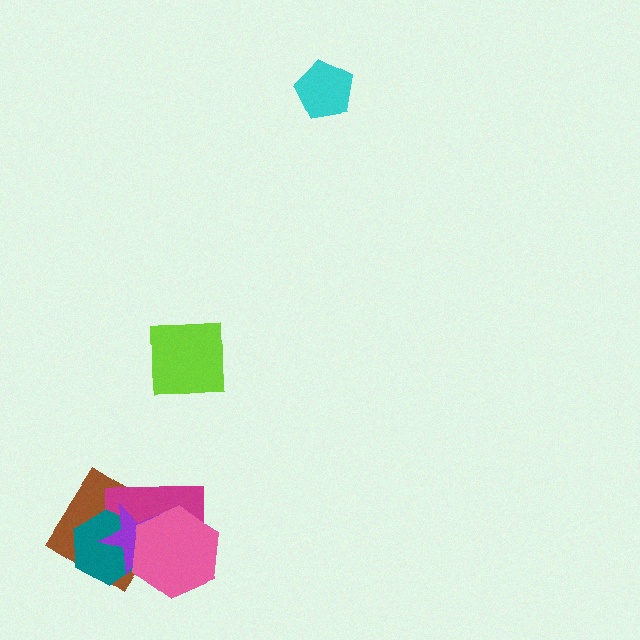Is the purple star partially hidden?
Yes, it is partially covered by another shape.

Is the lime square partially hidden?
No, no other shape covers it.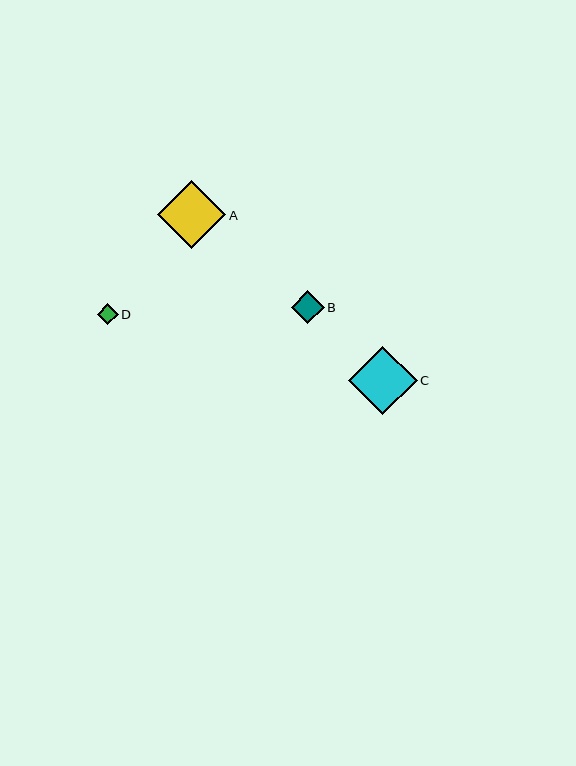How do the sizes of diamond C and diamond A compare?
Diamond C and diamond A are approximately the same size.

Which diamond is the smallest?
Diamond D is the smallest with a size of approximately 21 pixels.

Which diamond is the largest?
Diamond C is the largest with a size of approximately 68 pixels.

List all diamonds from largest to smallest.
From largest to smallest: C, A, B, D.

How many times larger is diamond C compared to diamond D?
Diamond C is approximately 3.3 times the size of diamond D.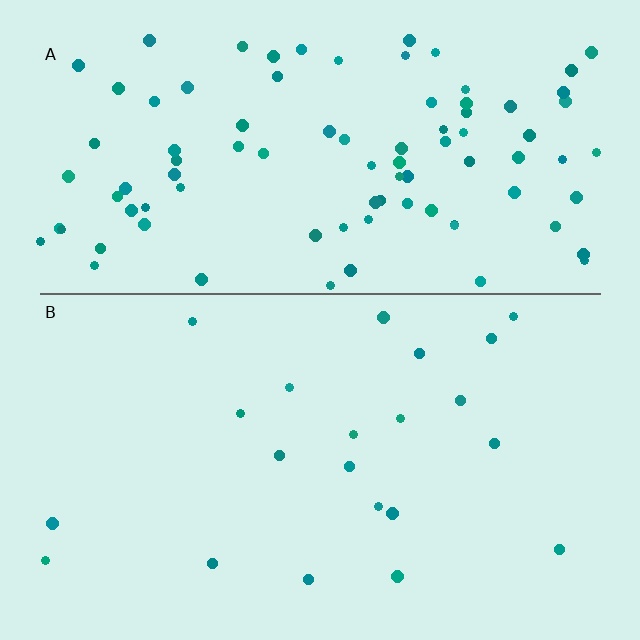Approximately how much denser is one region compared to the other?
Approximately 4.3× — region A over region B.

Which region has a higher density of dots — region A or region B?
A (the top).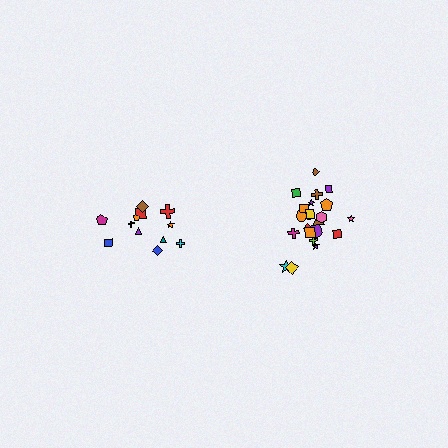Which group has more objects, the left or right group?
The right group.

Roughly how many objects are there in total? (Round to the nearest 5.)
Roughly 35 objects in total.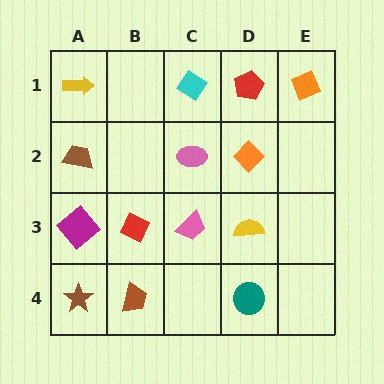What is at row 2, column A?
A brown trapezoid.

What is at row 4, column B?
A brown trapezoid.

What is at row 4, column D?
A teal circle.